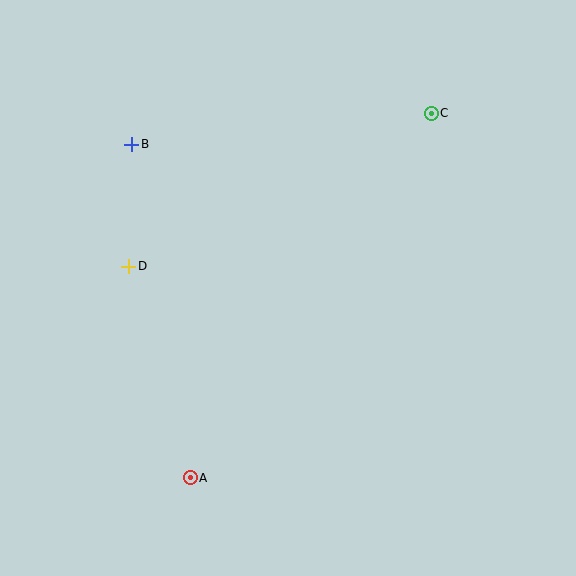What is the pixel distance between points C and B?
The distance between C and B is 301 pixels.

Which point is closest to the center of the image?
Point D at (129, 266) is closest to the center.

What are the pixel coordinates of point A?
Point A is at (190, 478).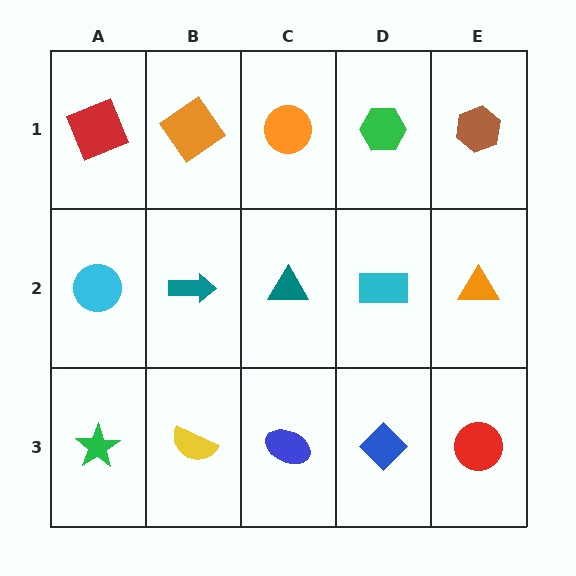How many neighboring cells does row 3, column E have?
2.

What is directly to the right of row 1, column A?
An orange diamond.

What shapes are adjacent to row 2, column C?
An orange circle (row 1, column C), a blue ellipse (row 3, column C), a teal arrow (row 2, column B), a cyan rectangle (row 2, column D).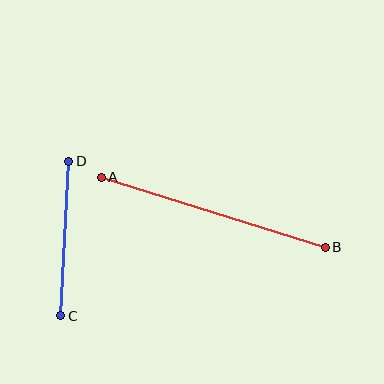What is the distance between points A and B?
The distance is approximately 234 pixels.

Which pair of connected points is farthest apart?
Points A and B are farthest apart.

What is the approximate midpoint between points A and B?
The midpoint is at approximately (213, 212) pixels.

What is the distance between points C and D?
The distance is approximately 154 pixels.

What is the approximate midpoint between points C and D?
The midpoint is at approximately (65, 238) pixels.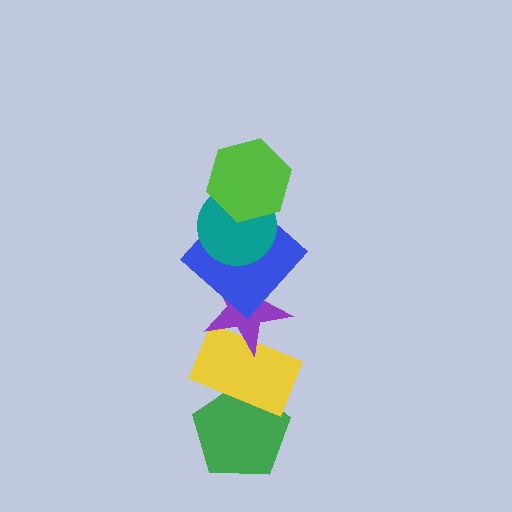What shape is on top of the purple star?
The blue diamond is on top of the purple star.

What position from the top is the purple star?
The purple star is 4th from the top.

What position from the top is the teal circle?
The teal circle is 2nd from the top.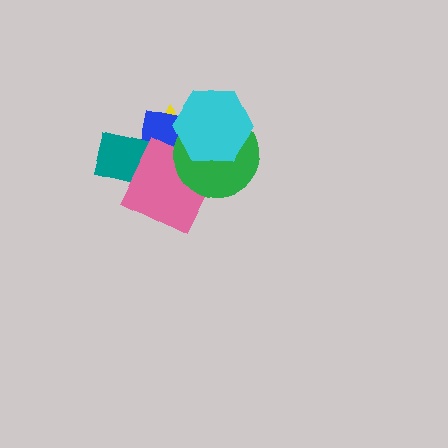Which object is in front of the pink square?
The green circle is in front of the pink square.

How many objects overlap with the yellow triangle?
5 objects overlap with the yellow triangle.